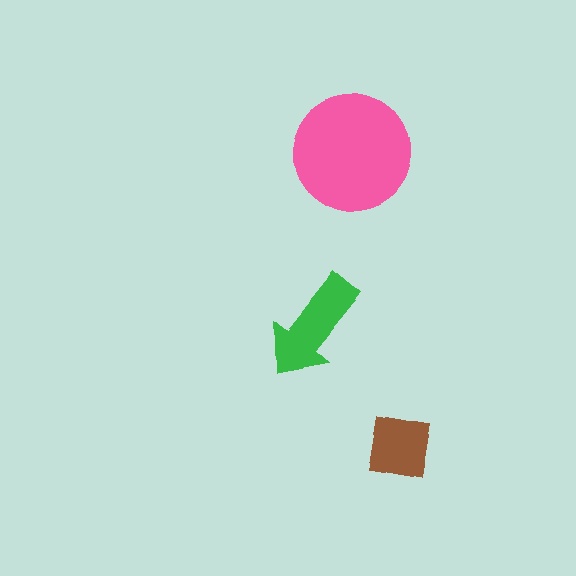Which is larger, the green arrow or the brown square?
The green arrow.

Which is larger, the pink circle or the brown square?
The pink circle.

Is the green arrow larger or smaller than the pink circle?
Smaller.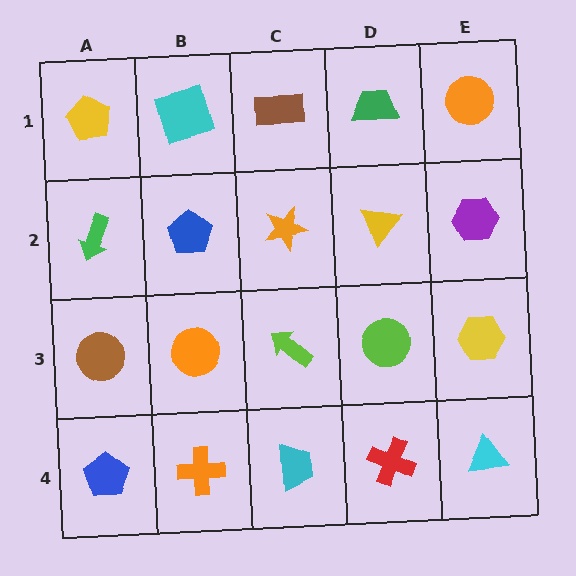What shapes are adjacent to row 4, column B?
An orange circle (row 3, column B), a blue pentagon (row 4, column A), a cyan trapezoid (row 4, column C).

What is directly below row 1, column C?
An orange star.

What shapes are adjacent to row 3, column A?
A green arrow (row 2, column A), a blue pentagon (row 4, column A), an orange circle (row 3, column B).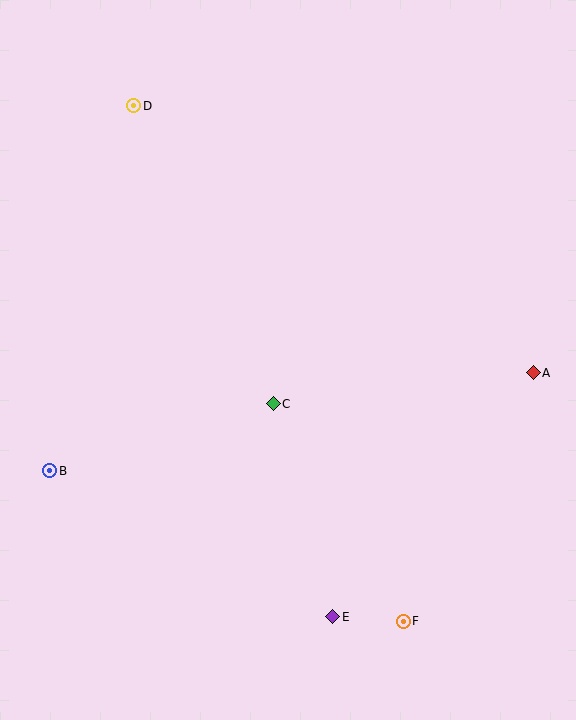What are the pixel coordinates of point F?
Point F is at (403, 621).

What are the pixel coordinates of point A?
Point A is at (533, 373).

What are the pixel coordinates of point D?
Point D is at (134, 106).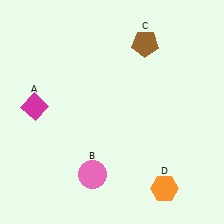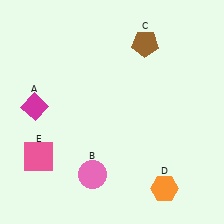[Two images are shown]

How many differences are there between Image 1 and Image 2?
There is 1 difference between the two images.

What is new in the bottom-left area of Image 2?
A pink square (E) was added in the bottom-left area of Image 2.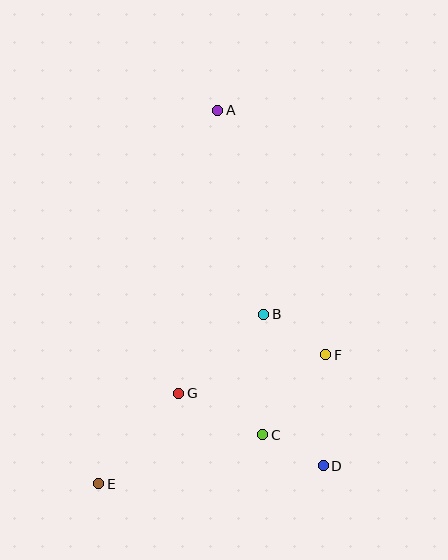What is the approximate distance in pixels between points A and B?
The distance between A and B is approximately 209 pixels.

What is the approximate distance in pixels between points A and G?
The distance between A and G is approximately 286 pixels.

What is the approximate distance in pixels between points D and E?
The distance between D and E is approximately 225 pixels.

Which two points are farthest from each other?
Points A and E are farthest from each other.